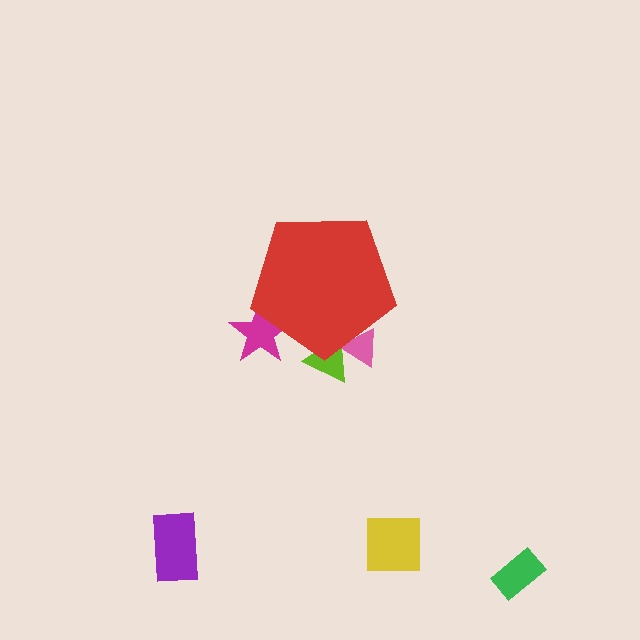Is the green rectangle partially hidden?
No, the green rectangle is fully visible.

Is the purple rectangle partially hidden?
No, the purple rectangle is fully visible.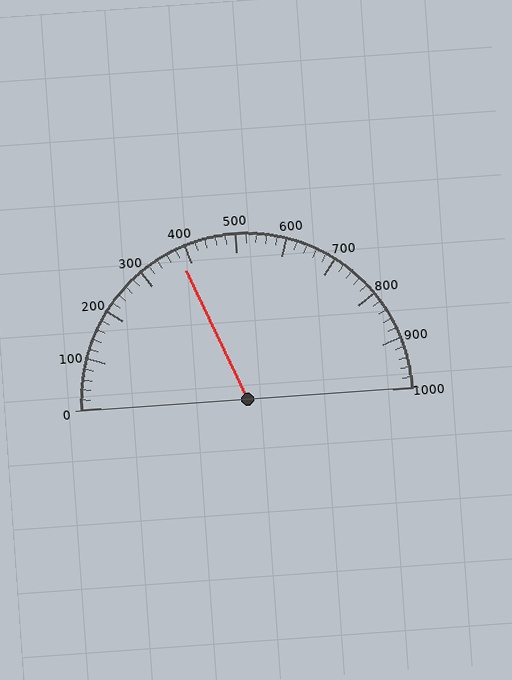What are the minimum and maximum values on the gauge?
The gauge ranges from 0 to 1000.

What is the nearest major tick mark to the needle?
The nearest major tick mark is 400.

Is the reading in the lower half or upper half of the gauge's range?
The reading is in the lower half of the range (0 to 1000).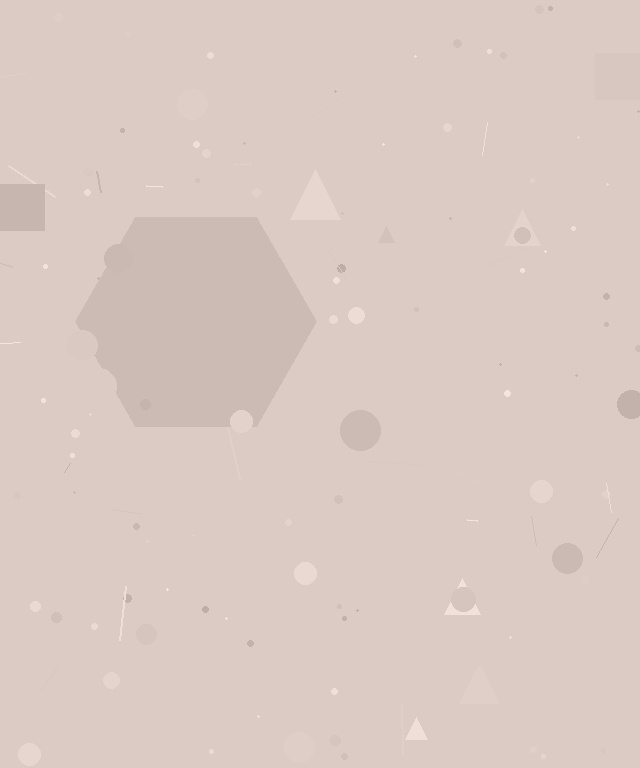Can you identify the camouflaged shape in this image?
The camouflaged shape is a hexagon.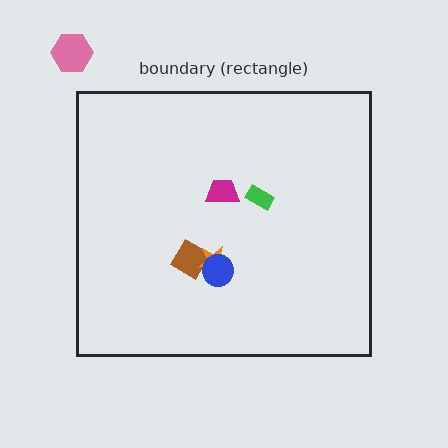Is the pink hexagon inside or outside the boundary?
Outside.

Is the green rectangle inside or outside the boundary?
Inside.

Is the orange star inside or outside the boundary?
Inside.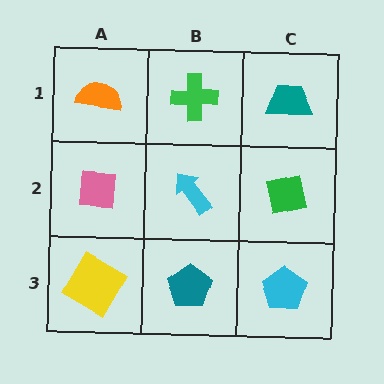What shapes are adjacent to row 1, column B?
A cyan arrow (row 2, column B), an orange semicircle (row 1, column A), a teal trapezoid (row 1, column C).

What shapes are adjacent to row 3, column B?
A cyan arrow (row 2, column B), a yellow diamond (row 3, column A), a cyan pentagon (row 3, column C).